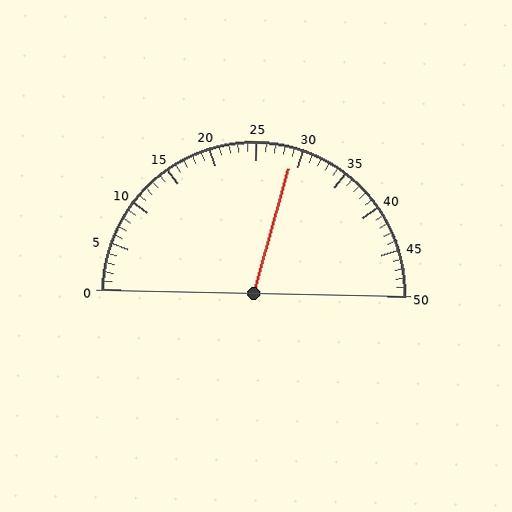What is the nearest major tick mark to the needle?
The nearest major tick mark is 30.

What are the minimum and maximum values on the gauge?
The gauge ranges from 0 to 50.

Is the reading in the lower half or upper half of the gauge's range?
The reading is in the upper half of the range (0 to 50).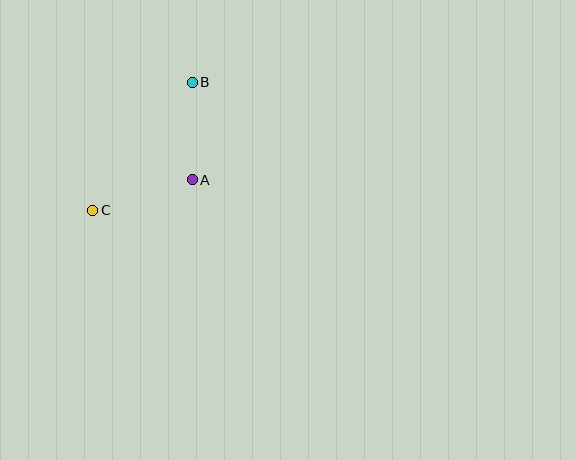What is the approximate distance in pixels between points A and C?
The distance between A and C is approximately 104 pixels.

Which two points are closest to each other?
Points A and B are closest to each other.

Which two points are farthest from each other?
Points B and C are farthest from each other.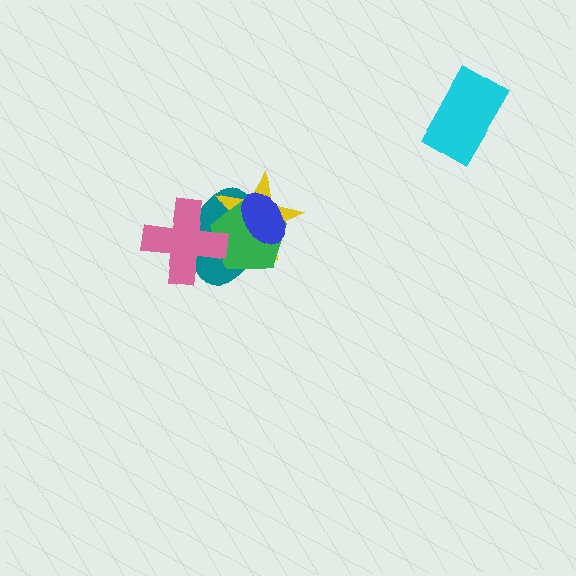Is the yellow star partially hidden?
Yes, it is partially covered by another shape.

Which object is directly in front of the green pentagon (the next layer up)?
The blue ellipse is directly in front of the green pentagon.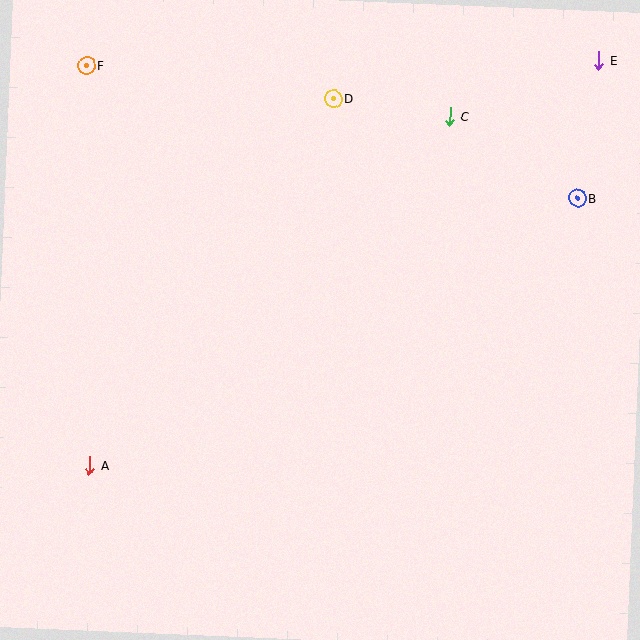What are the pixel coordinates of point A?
Point A is at (89, 465).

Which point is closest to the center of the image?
Point D at (333, 98) is closest to the center.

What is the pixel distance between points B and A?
The distance between B and A is 556 pixels.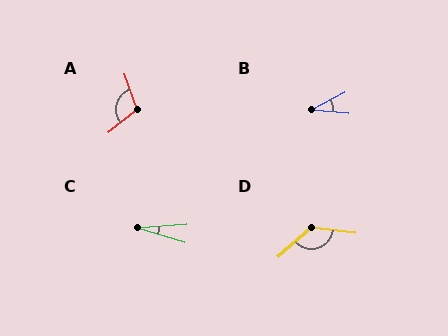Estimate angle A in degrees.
Approximately 109 degrees.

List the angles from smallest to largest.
C (20°), B (34°), A (109°), D (132°).